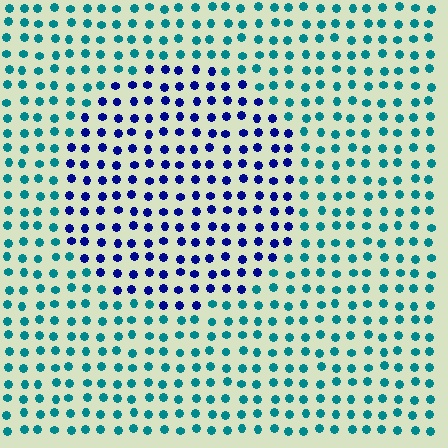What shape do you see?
I see a circle.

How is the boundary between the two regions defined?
The boundary is defined purely by a slight shift in hue (about 55 degrees). Spacing, size, and orientation are identical on both sides.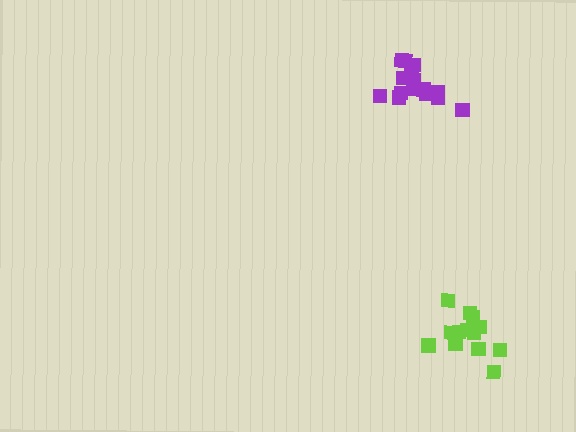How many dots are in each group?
Group 1: 13 dots, Group 2: 16 dots (29 total).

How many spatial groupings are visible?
There are 2 spatial groupings.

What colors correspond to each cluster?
The clusters are colored: lime, purple.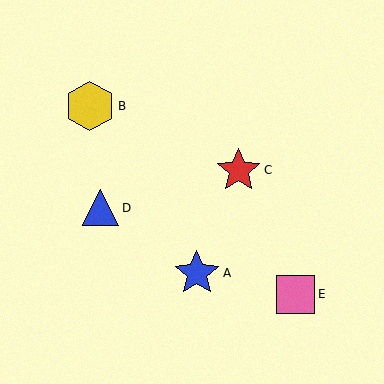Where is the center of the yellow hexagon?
The center of the yellow hexagon is at (90, 106).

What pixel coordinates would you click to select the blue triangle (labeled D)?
Click at (101, 208) to select the blue triangle D.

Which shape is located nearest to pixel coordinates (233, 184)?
The red star (labeled C) at (239, 170) is nearest to that location.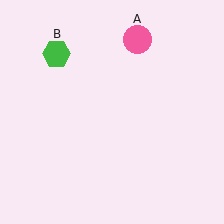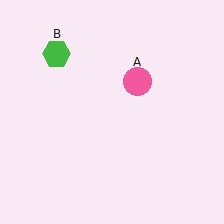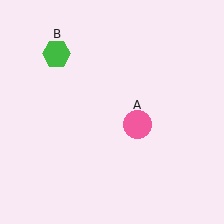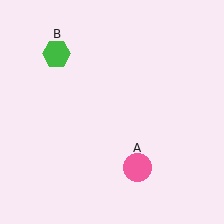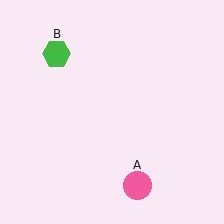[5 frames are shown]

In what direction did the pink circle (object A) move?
The pink circle (object A) moved down.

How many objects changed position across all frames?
1 object changed position: pink circle (object A).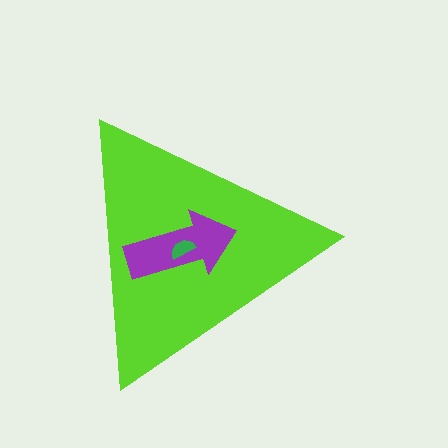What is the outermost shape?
The lime triangle.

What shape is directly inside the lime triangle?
The purple arrow.